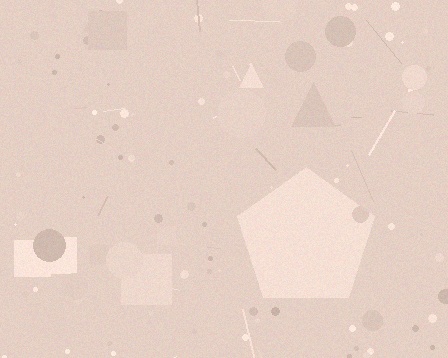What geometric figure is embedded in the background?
A pentagon is embedded in the background.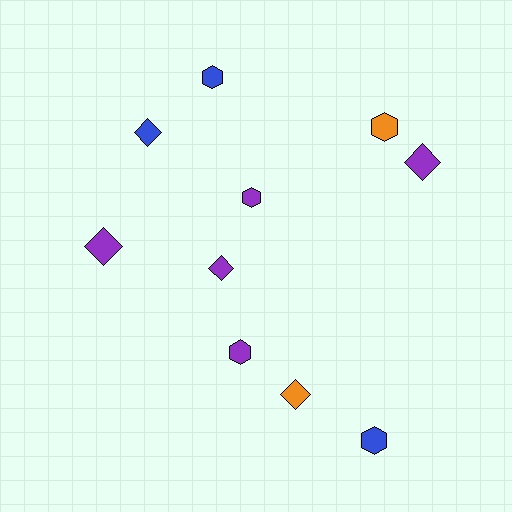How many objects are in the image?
There are 10 objects.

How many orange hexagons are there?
There is 1 orange hexagon.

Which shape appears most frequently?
Hexagon, with 5 objects.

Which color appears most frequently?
Purple, with 5 objects.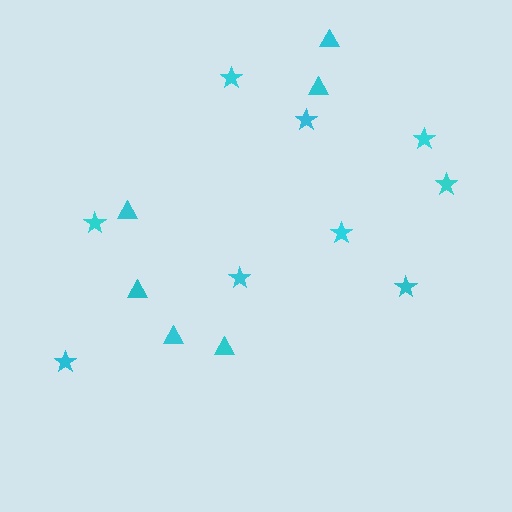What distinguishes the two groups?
There are 2 groups: one group of stars (9) and one group of triangles (6).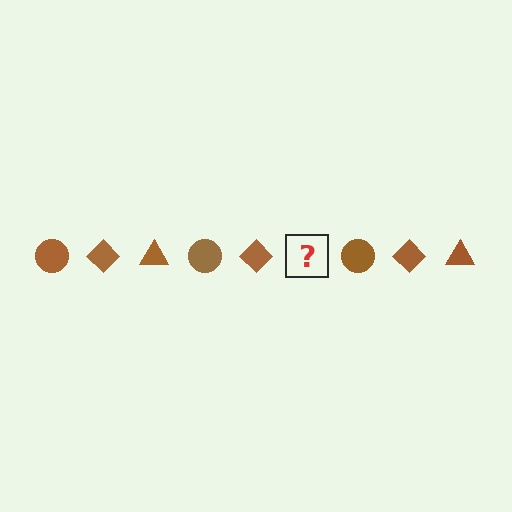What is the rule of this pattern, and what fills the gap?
The rule is that the pattern cycles through circle, diamond, triangle shapes in brown. The gap should be filled with a brown triangle.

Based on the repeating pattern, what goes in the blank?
The blank should be a brown triangle.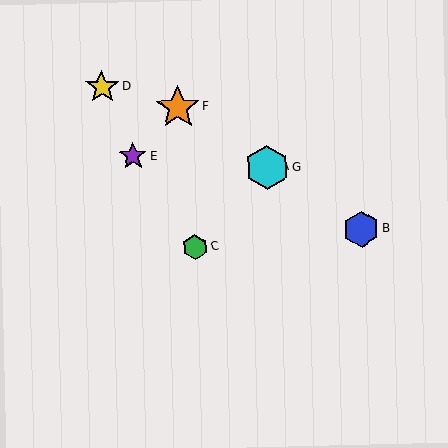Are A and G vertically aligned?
Yes, both are at x≈267.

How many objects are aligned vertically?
2 objects (A, G) are aligned vertically.